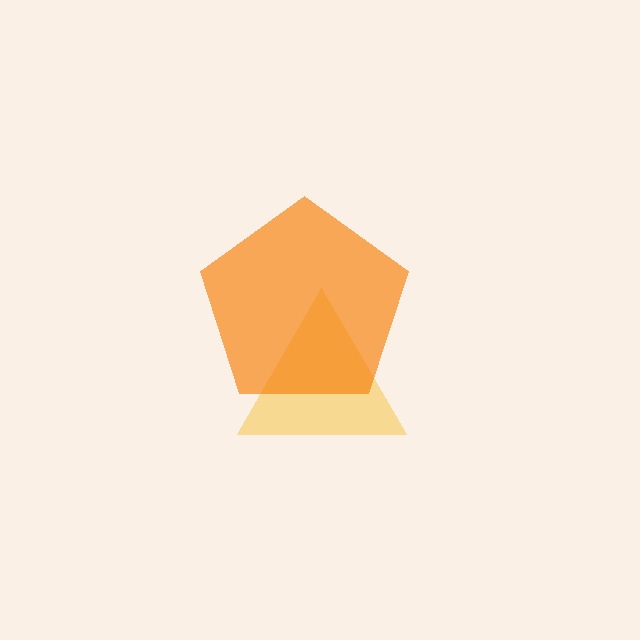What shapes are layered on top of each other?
The layered shapes are: a yellow triangle, an orange pentagon.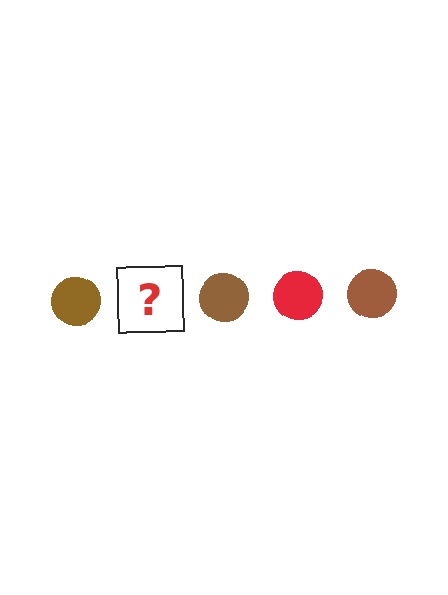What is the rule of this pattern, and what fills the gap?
The rule is that the pattern cycles through brown, red circles. The gap should be filled with a red circle.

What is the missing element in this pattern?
The missing element is a red circle.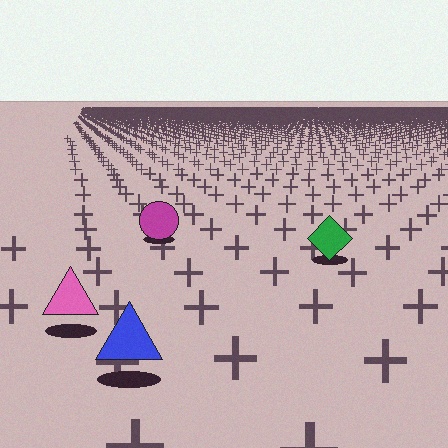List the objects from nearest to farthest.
From nearest to farthest: the blue triangle, the pink triangle, the green diamond, the magenta circle.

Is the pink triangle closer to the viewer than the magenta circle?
Yes. The pink triangle is closer — you can tell from the texture gradient: the ground texture is coarser near it.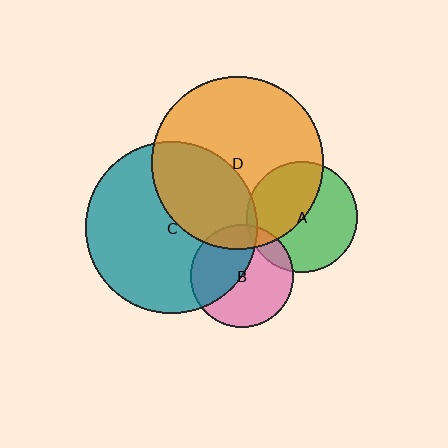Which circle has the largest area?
Circle D (orange).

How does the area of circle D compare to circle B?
Approximately 2.8 times.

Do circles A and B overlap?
Yes.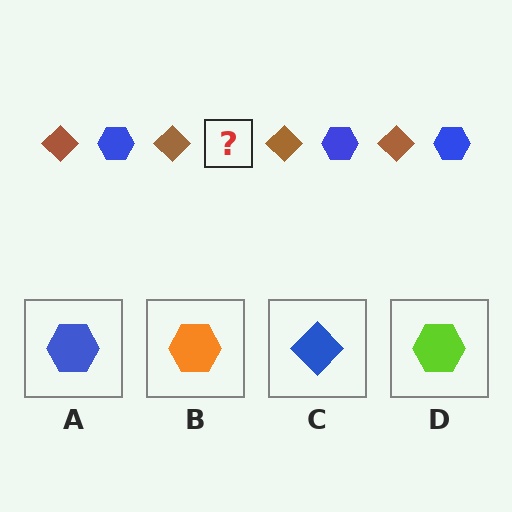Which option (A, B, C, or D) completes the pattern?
A.